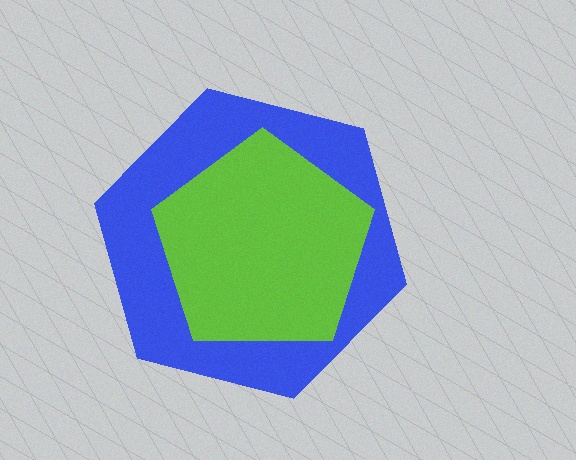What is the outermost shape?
The blue hexagon.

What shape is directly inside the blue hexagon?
The lime pentagon.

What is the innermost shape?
The lime pentagon.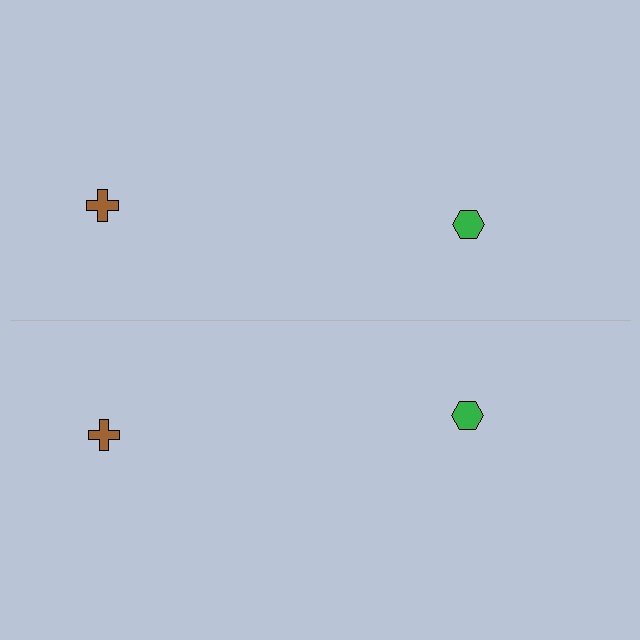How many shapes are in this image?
There are 4 shapes in this image.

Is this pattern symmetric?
Yes, this pattern has bilateral (reflection) symmetry.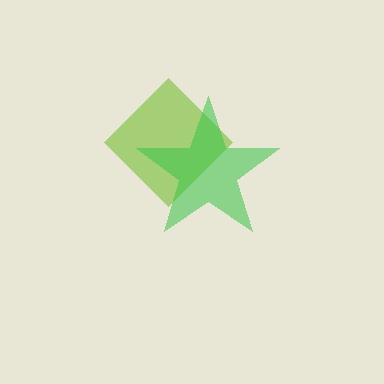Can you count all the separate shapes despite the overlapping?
Yes, there are 2 separate shapes.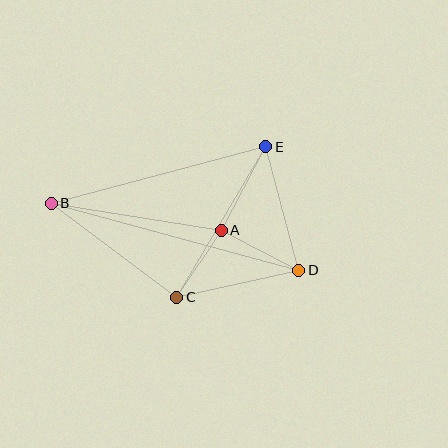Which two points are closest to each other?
Points A and C are closest to each other.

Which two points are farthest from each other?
Points B and D are farthest from each other.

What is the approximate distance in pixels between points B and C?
The distance between B and C is approximately 157 pixels.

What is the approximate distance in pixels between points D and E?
The distance between D and E is approximately 128 pixels.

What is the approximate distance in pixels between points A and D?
The distance between A and D is approximately 88 pixels.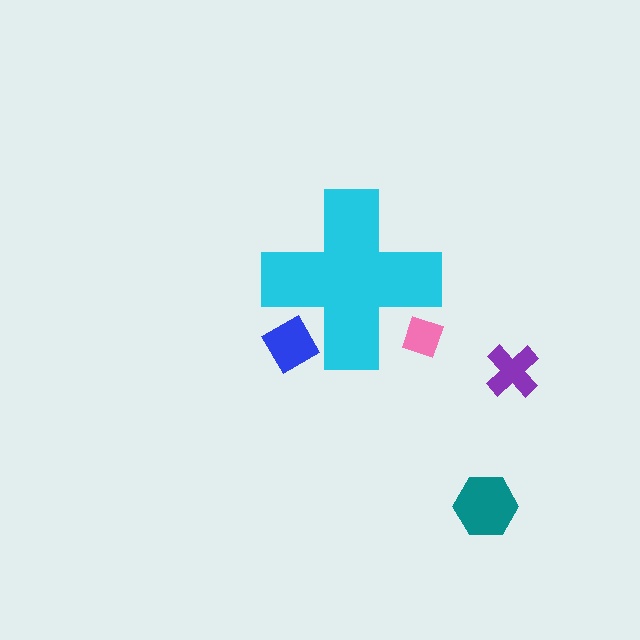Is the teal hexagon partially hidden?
No, the teal hexagon is fully visible.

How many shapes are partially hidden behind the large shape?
2 shapes are partially hidden.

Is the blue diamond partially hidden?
Yes, the blue diamond is partially hidden behind the cyan cross.